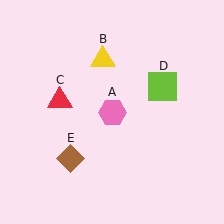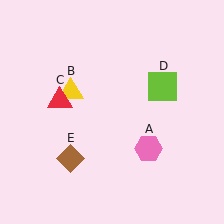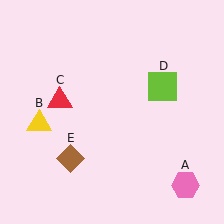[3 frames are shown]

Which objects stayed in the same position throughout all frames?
Red triangle (object C) and lime square (object D) and brown diamond (object E) remained stationary.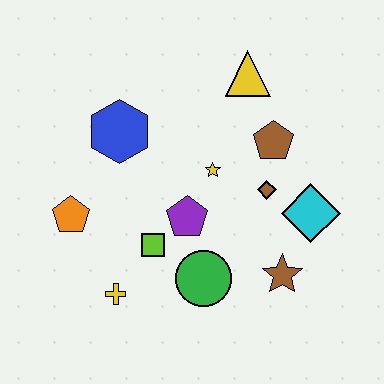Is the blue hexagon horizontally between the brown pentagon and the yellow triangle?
No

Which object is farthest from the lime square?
The yellow triangle is farthest from the lime square.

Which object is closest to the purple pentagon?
The lime square is closest to the purple pentagon.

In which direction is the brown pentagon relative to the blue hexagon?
The brown pentagon is to the right of the blue hexagon.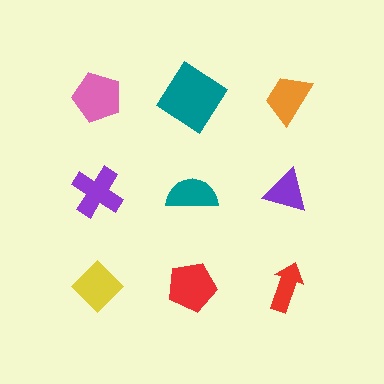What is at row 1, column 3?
An orange trapezoid.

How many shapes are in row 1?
3 shapes.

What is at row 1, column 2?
A teal diamond.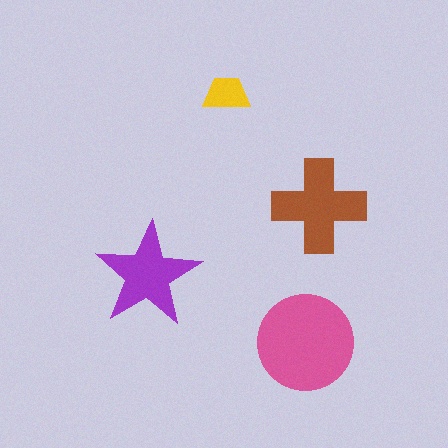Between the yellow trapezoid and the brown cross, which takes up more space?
The brown cross.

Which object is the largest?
The pink circle.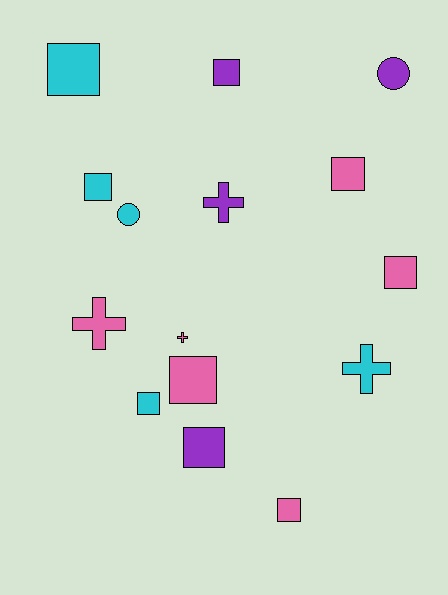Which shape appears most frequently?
Square, with 9 objects.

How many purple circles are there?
There is 1 purple circle.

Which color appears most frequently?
Pink, with 6 objects.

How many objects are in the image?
There are 15 objects.